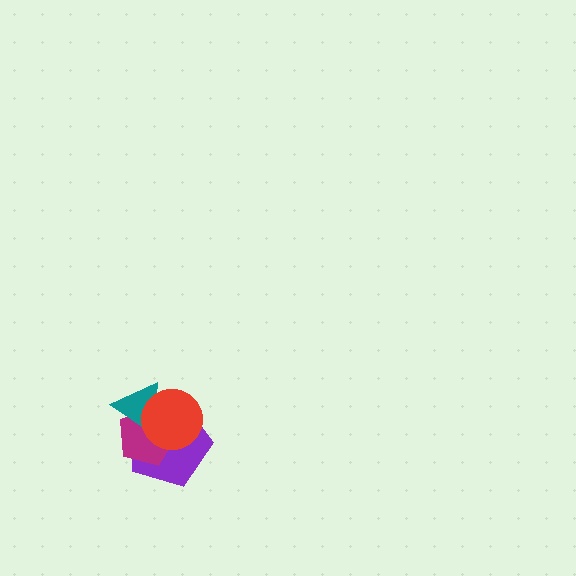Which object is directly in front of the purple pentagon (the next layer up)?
The magenta pentagon is directly in front of the purple pentagon.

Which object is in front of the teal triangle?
The red circle is in front of the teal triangle.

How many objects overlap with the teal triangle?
3 objects overlap with the teal triangle.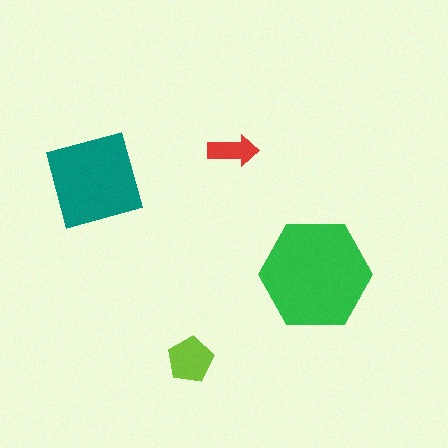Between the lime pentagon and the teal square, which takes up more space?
The teal square.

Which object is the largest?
The green hexagon.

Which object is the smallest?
The red arrow.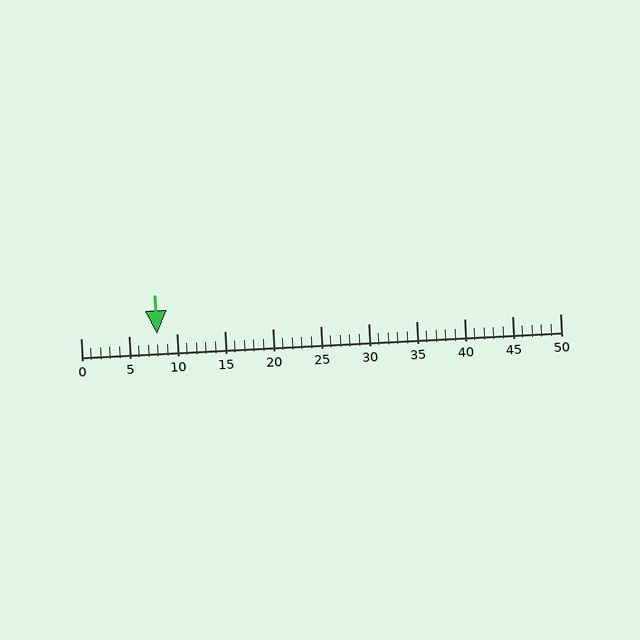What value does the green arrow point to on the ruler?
The green arrow points to approximately 8.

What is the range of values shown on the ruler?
The ruler shows values from 0 to 50.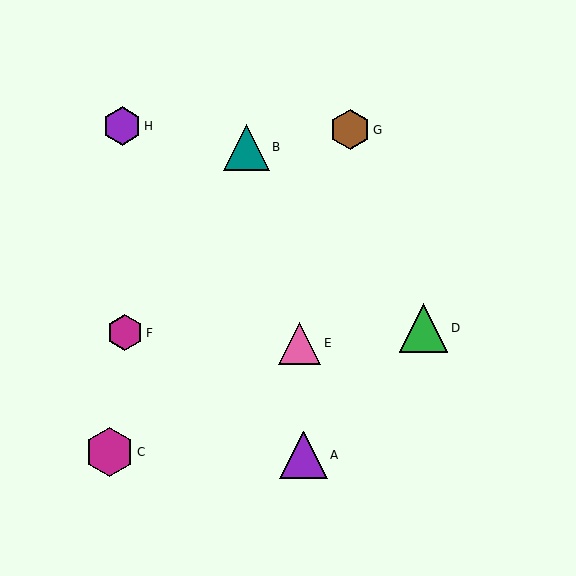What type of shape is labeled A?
Shape A is a purple triangle.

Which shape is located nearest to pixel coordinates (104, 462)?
The magenta hexagon (labeled C) at (109, 452) is nearest to that location.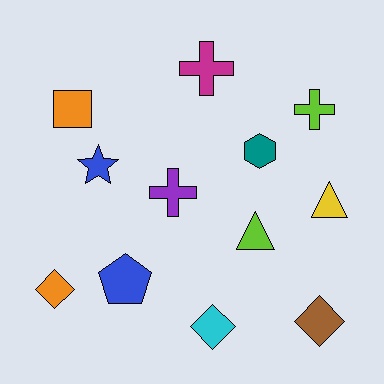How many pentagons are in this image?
There is 1 pentagon.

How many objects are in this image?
There are 12 objects.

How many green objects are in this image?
There are no green objects.